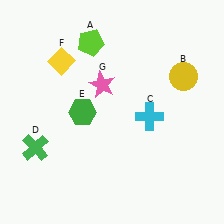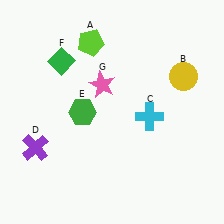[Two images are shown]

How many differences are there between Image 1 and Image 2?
There are 2 differences between the two images.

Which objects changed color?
D changed from green to purple. F changed from yellow to green.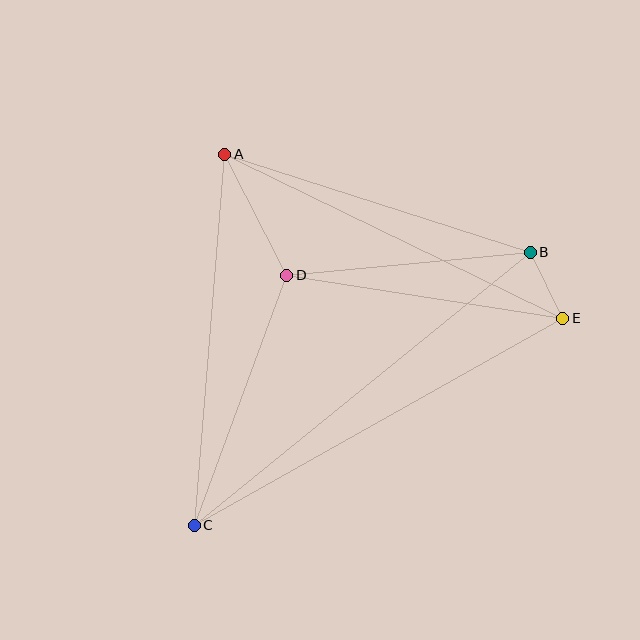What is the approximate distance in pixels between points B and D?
The distance between B and D is approximately 245 pixels.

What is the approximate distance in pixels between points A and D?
The distance between A and D is approximately 136 pixels.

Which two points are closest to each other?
Points B and E are closest to each other.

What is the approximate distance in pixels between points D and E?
The distance between D and E is approximately 279 pixels.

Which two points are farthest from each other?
Points B and C are farthest from each other.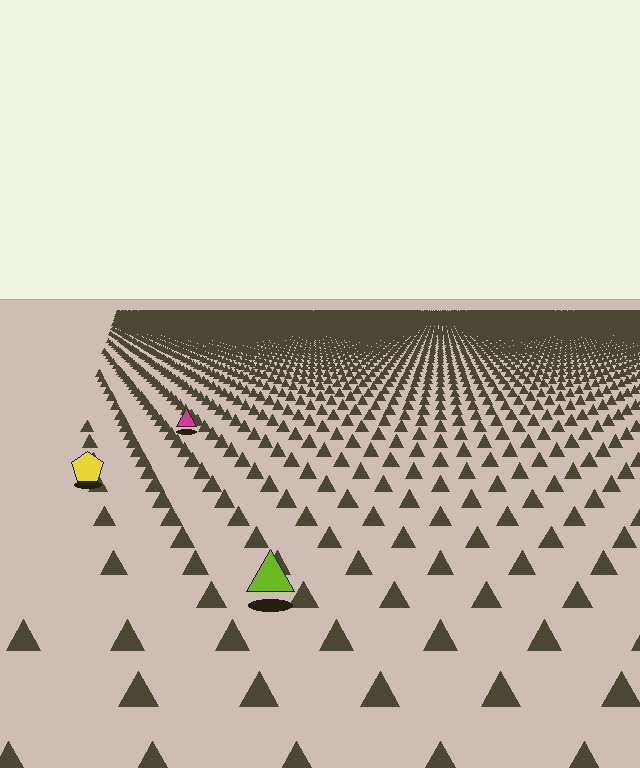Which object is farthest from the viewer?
The magenta triangle is farthest from the viewer. It appears smaller and the ground texture around it is denser.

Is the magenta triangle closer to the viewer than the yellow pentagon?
No. The yellow pentagon is closer — you can tell from the texture gradient: the ground texture is coarser near it.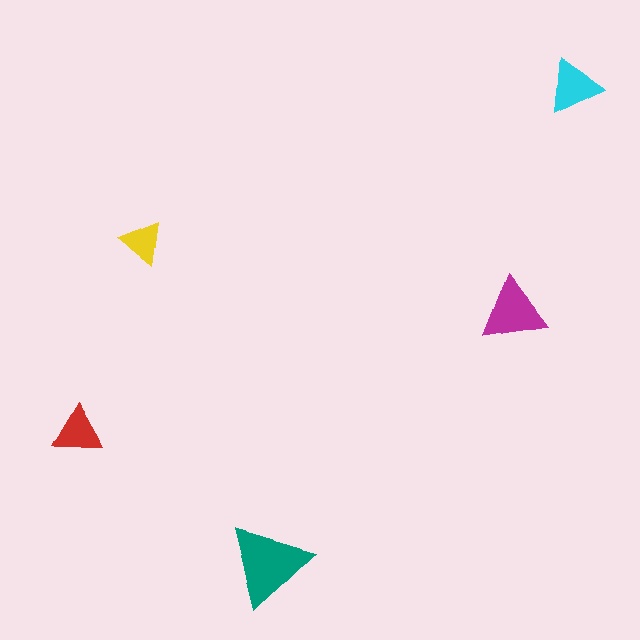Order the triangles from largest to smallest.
the teal one, the magenta one, the cyan one, the red one, the yellow one.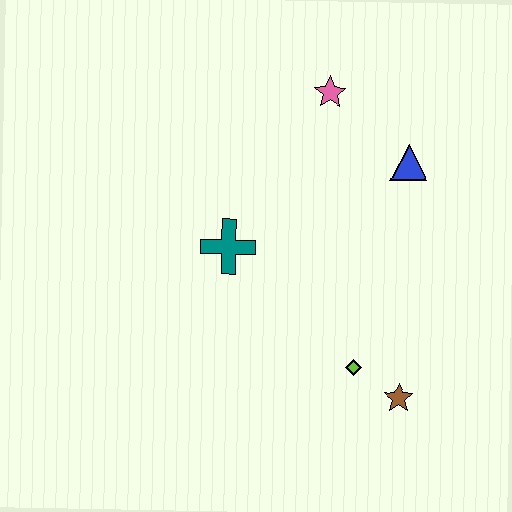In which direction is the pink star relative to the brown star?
The pink star is above the brown star.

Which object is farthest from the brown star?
The pink star is farthest from the brown star.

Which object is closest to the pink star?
The blue triangle is closest to the pink star.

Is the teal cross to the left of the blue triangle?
Yes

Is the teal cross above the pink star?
No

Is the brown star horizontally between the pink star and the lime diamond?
No